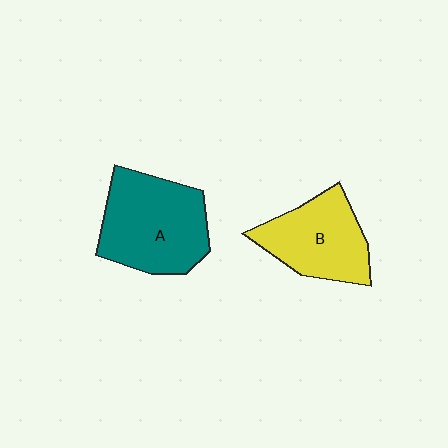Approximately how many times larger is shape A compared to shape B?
Approximately 1.3 times.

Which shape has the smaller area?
Shape B (yellow).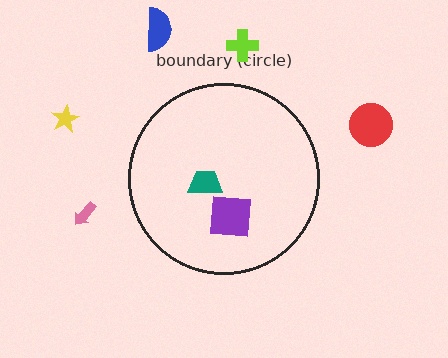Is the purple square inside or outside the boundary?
Inside.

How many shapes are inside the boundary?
2 inside, 5 outside.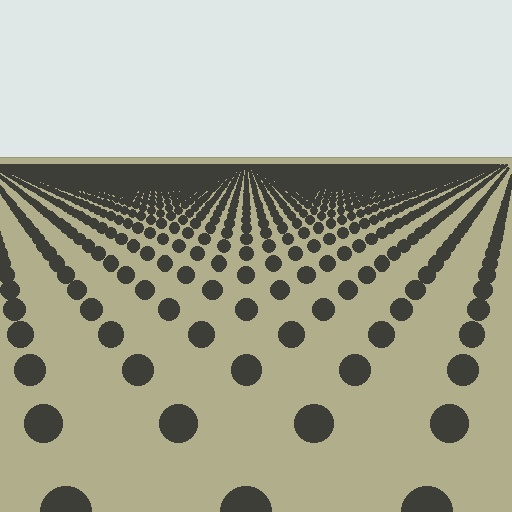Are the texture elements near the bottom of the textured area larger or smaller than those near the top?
Larger. Near the bottom, elements are closer to the viewer and appear at a bigger on-screen size.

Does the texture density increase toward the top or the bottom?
Density increases toward the top.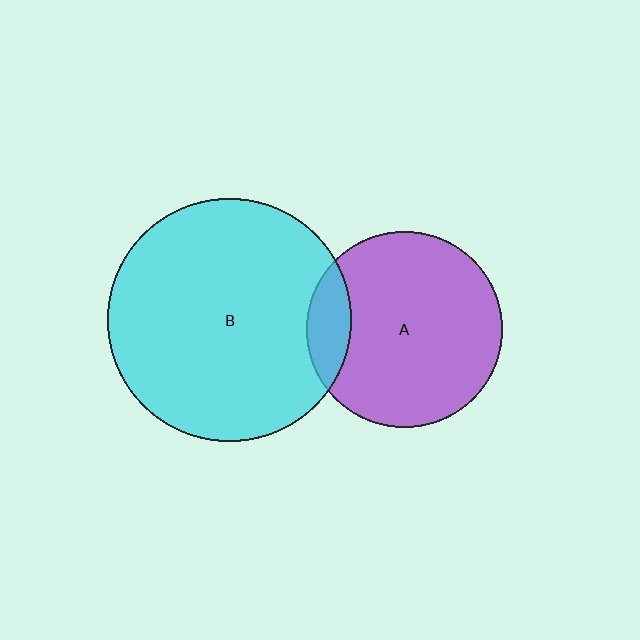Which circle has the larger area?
Circle B (cyan).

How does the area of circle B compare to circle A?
Approximately 1.5 times.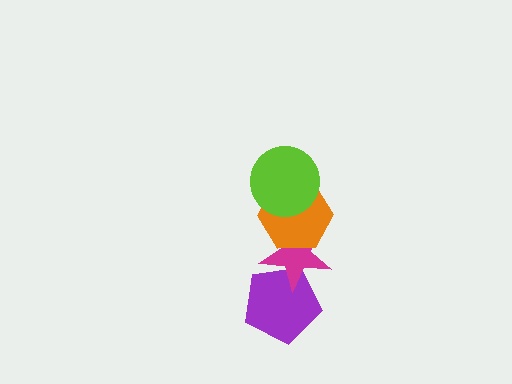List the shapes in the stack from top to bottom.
From top to bottom: the lime circle, the orange hexagon, the magenta star, the purple pentagon.